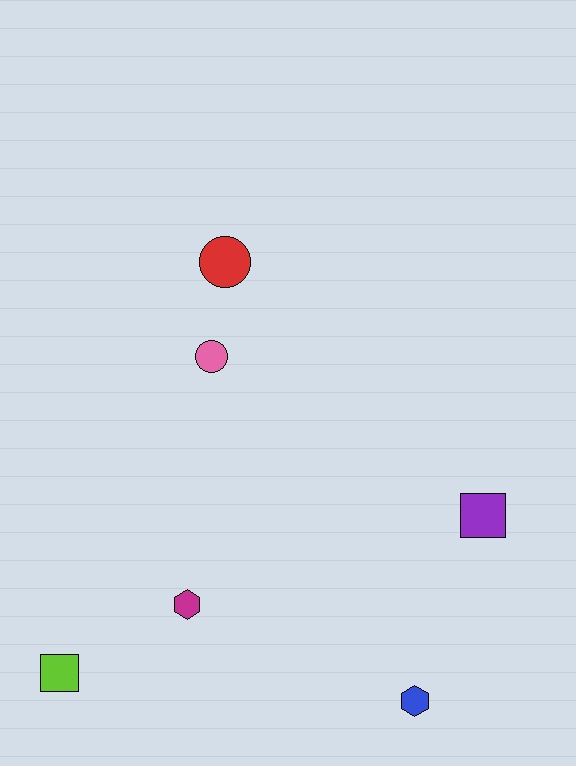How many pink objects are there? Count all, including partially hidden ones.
There is 1 pink object.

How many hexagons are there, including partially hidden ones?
There are 2 hexagons.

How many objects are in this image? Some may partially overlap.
There are 6 objects.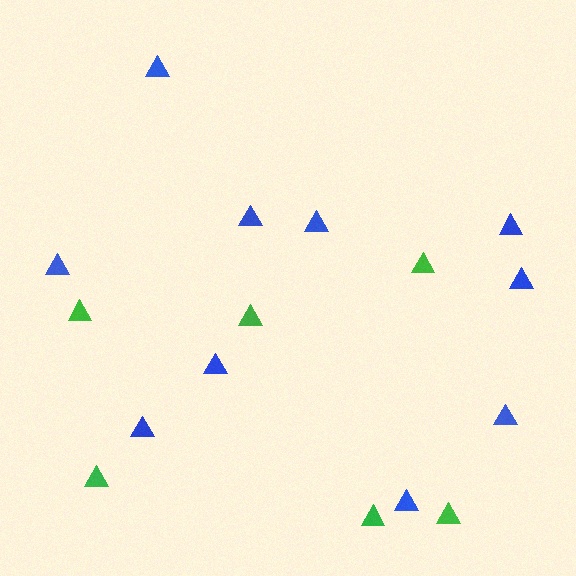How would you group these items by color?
There are 2 groups: one group of green triangles (6) and one group of blue triangles (10).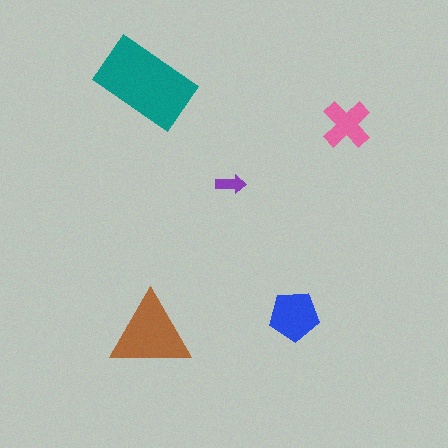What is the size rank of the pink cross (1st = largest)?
4th.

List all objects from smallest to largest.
The purple arrow, the pink cross, the blue pentagon, the brown triangle, the teal rectangle.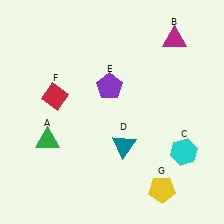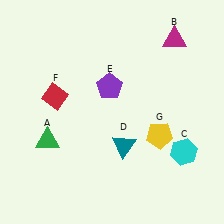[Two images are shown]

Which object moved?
The yellow pentagon (G) moved up.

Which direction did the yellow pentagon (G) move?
The yellow pentagon (G) moved up.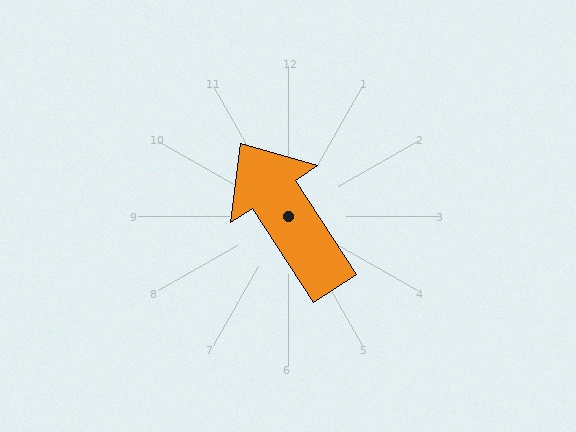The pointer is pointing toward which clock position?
Roughly 11 o'clock.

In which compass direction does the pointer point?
Northwest.